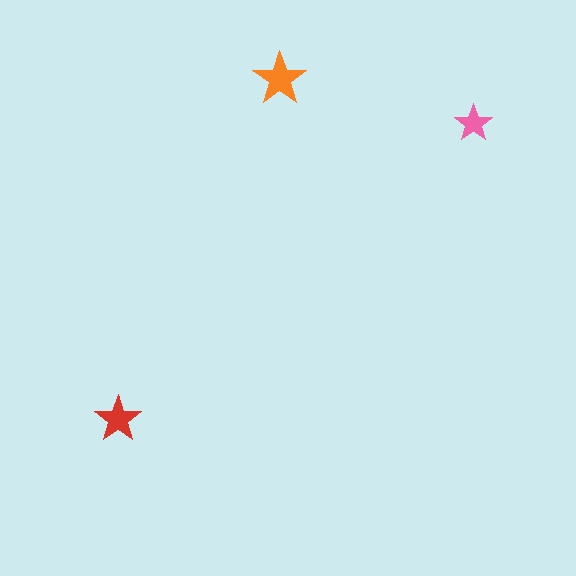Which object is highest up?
The orange star is topmost.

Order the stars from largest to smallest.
the orange one, the red one, the pink one.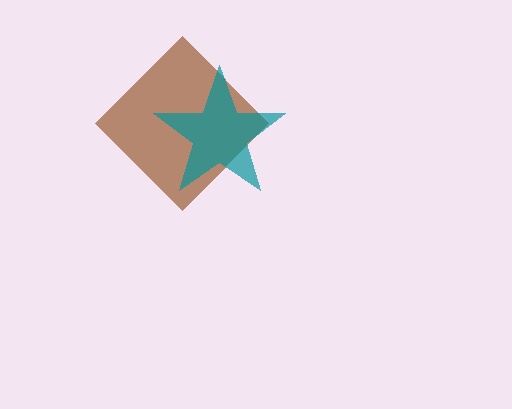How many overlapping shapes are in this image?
There are 2 overlapping shapes in the image.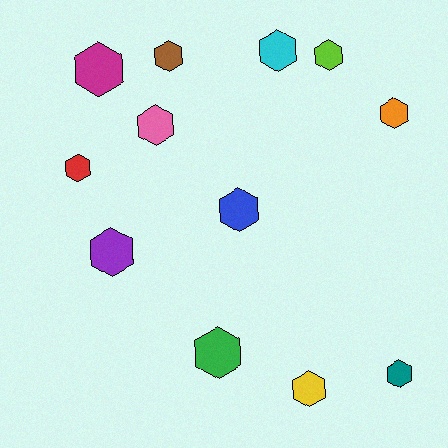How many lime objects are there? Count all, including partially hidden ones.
There is 1 lime object.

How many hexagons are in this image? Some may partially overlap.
There are 12 hexagons.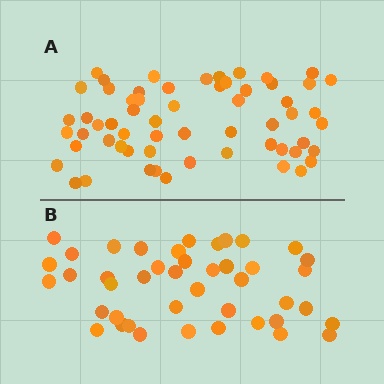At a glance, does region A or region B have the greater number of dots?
Region A (the top region) has more dots.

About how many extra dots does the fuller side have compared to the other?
Region A has approximately 15 more dots than region B.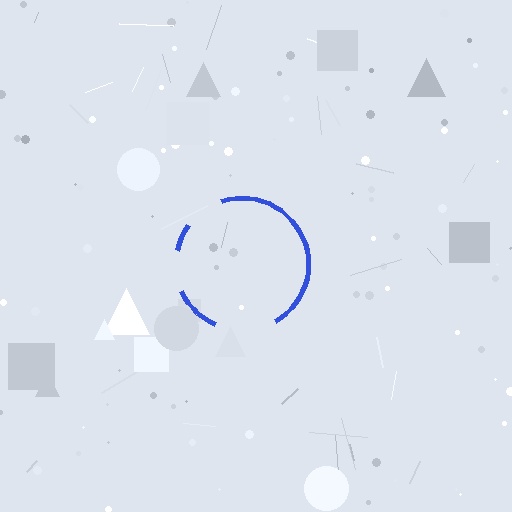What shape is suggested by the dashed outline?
The dashed outline suggests a circle.